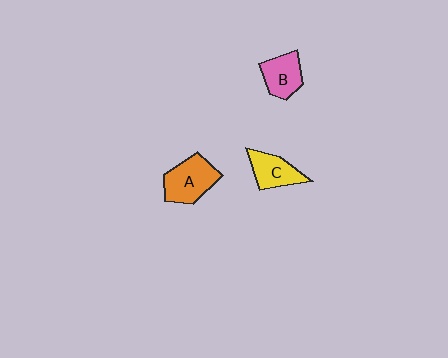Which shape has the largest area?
Shape A (orange).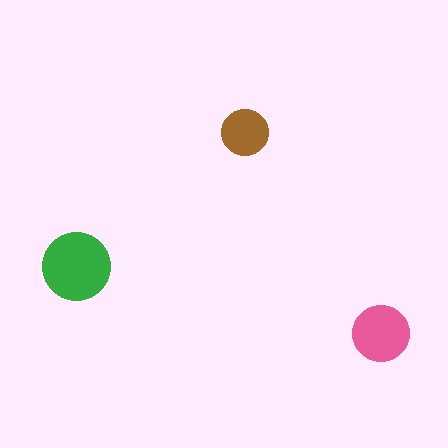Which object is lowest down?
The pink circle is bottommost.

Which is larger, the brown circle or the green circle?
The green one.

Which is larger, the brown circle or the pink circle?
The pink one.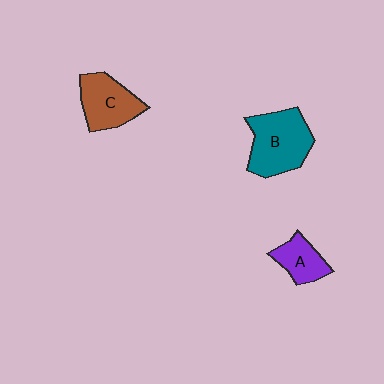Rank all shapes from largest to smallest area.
From largest to smallest: B (teal), C (brown), A (purple).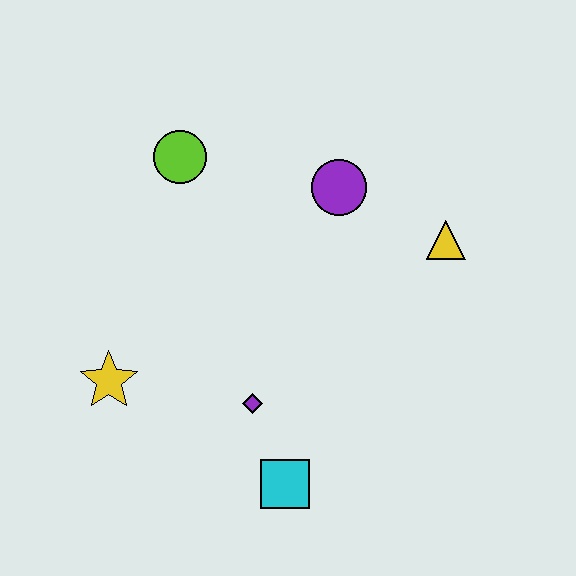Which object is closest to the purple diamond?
The cyan square is closest to the purple diamond.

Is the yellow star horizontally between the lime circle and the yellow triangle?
No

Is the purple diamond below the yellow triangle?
Yes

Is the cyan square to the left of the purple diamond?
No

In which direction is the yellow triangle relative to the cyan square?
The yellow triangle is above the cyan square.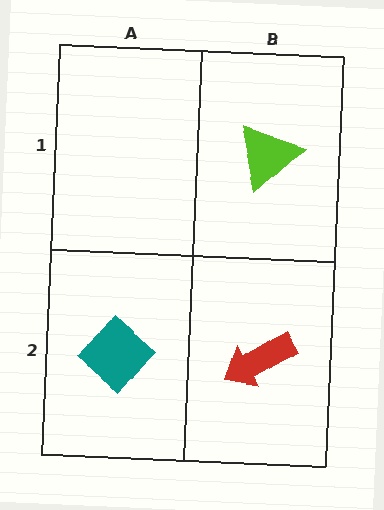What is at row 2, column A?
A teal diamond.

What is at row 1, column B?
A lime triangle.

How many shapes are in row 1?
1 shape.